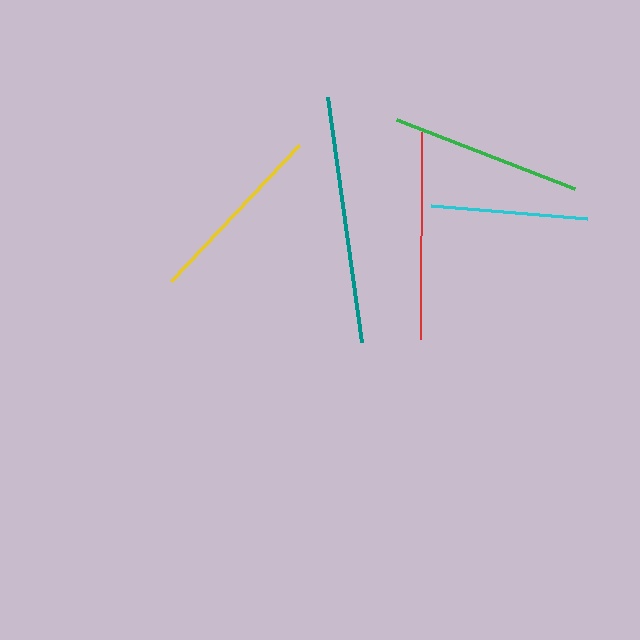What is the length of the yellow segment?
The yellow segment is approximately 188 pixels long.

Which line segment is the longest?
The teal line is the longest at approximately 248 pixels.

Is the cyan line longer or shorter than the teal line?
The teal line is longer than the cyan line.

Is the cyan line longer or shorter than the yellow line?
The yellow line is longer than the cyan line.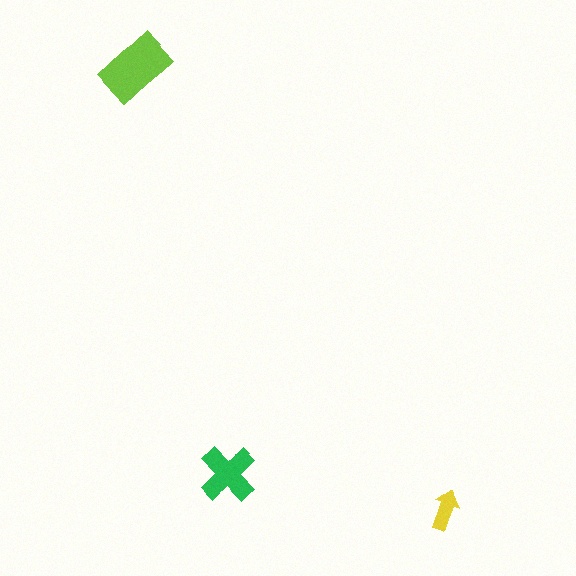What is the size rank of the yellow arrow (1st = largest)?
3rd.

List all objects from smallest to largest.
The yellow arrow, the green cross, the lime rectangle.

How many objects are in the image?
There are 3 objects in the image.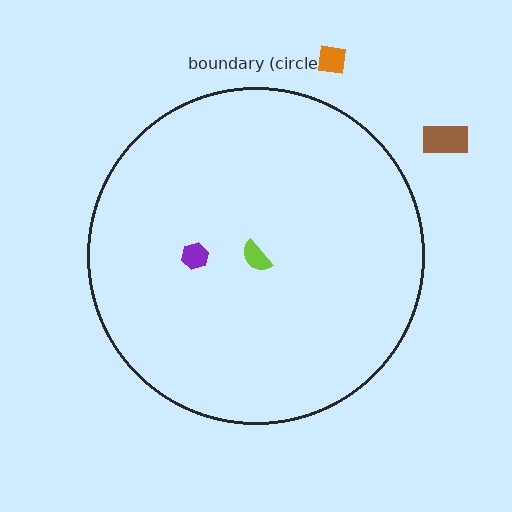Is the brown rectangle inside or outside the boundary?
Outside.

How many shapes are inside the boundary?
2 inside, 2 outside.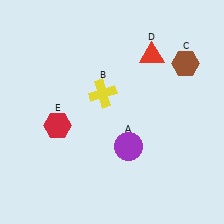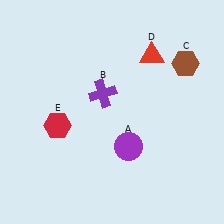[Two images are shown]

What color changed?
The cross (B) changed from yellow in Image 1 to purple in Image 2.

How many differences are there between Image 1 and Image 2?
There is 1 difference between the two images.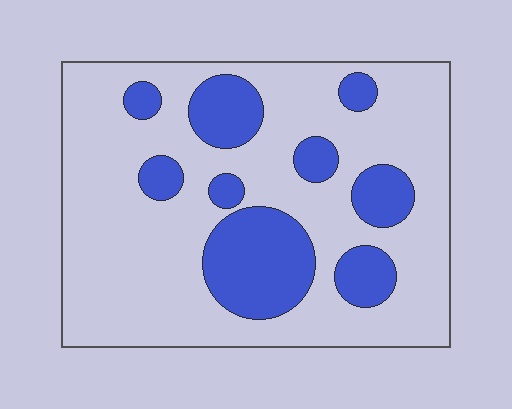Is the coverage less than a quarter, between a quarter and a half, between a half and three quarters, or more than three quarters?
Less than a quarter.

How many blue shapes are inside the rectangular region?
9.